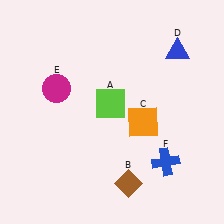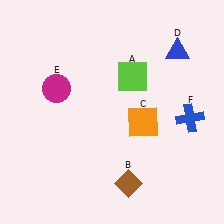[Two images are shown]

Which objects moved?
The objects that moved are: the lime square (A), the blue cross (F).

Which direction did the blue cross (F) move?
The blue cross (F) moved up.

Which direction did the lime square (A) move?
The lime square (A) moved up.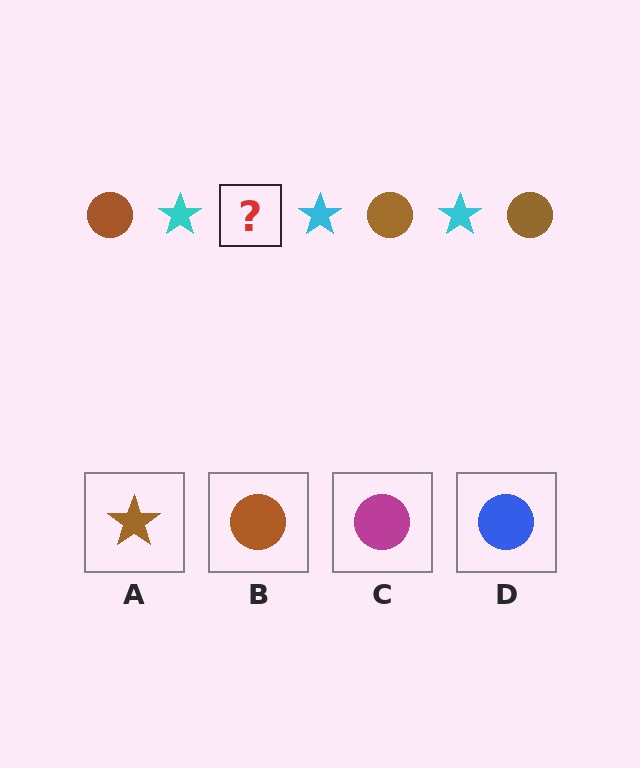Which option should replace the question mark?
Option B.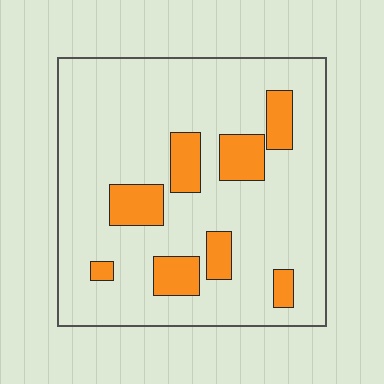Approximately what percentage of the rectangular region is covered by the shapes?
Approximately 15%.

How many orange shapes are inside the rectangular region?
8.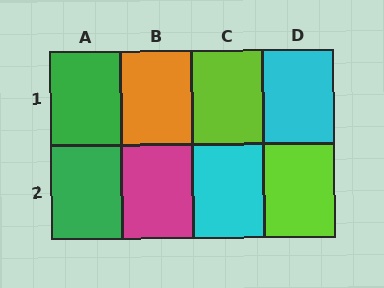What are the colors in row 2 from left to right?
Green, magenta, cyan, lime.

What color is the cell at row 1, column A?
Green.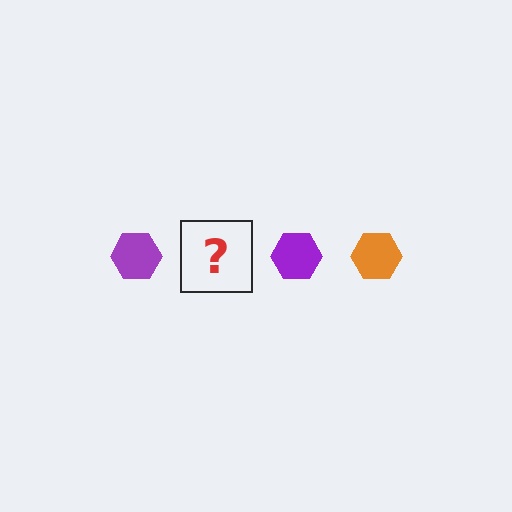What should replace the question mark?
The question mark should be replaced with an orange hexagon.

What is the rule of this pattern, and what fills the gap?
The rule is that the pattern cycles through purple, orange hexagons. The gap should be filled with an orange hexagon.